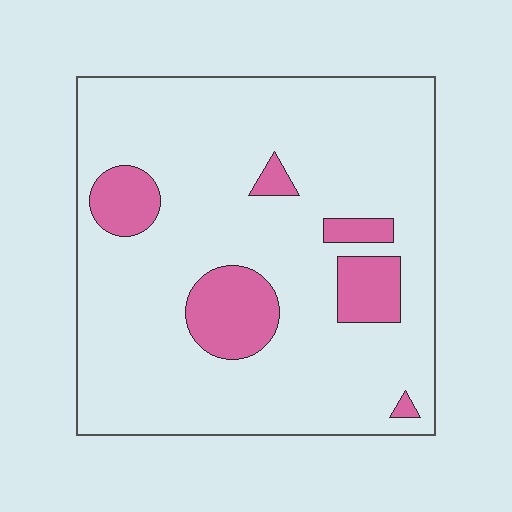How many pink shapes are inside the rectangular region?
6.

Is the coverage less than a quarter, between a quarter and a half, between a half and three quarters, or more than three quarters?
Less than a quarter.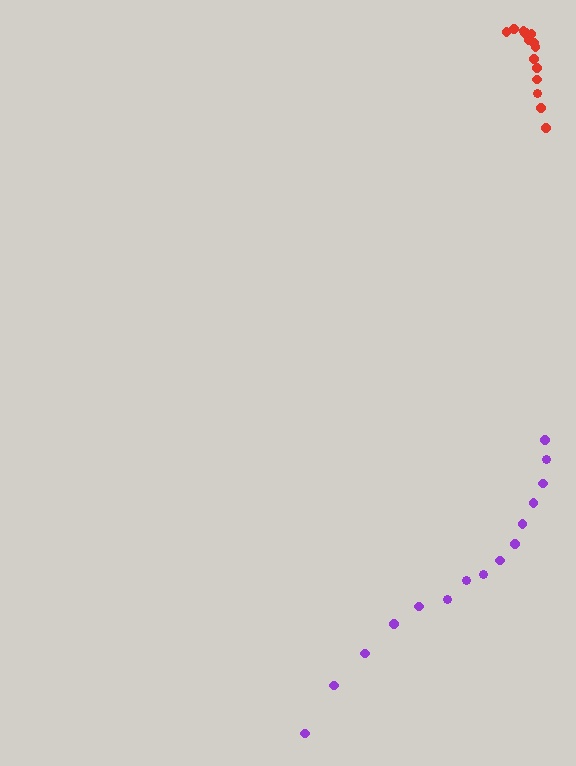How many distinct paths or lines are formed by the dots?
There are 2 distinct paths.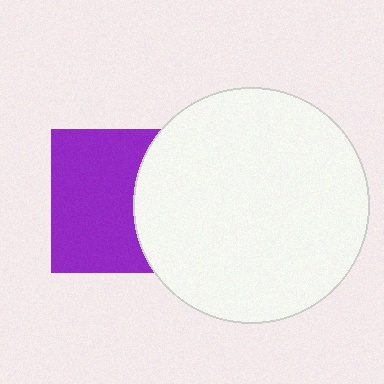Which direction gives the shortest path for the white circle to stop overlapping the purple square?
Moving right gives the shortest separation.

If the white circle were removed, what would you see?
You would see the complete purple square.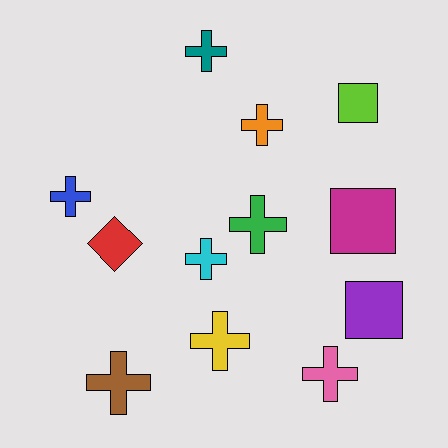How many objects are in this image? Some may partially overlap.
There are 12 objects.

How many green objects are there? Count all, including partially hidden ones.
There is 1 green object.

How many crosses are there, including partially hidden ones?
There are 8 crosses.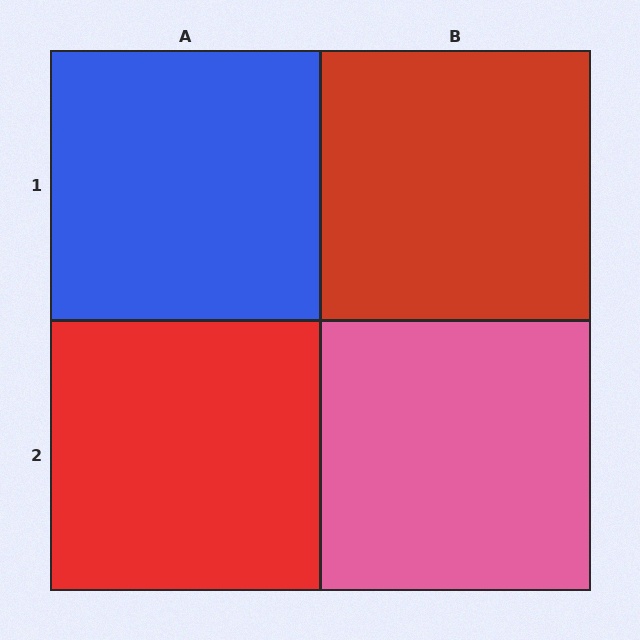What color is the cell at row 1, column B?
Red.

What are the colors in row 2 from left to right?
Red, pink.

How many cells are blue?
1 cell is blue.